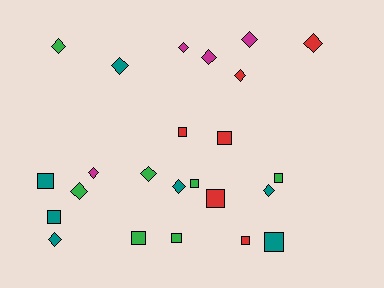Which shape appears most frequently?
Diamond, with 13 objects.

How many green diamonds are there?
There are 3 green diamonds.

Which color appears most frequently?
Teal, with 7 objects.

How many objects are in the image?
There are 24 objects.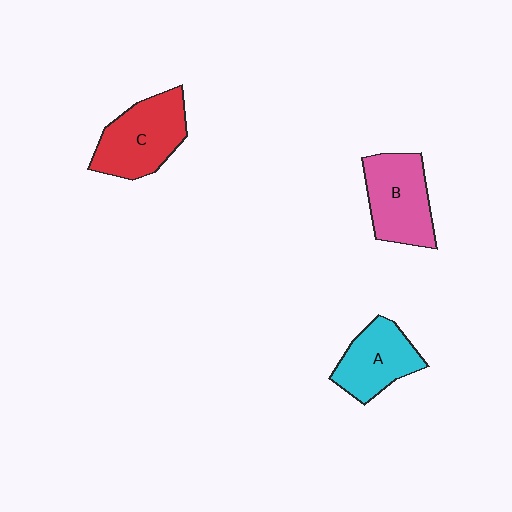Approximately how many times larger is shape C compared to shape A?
Approximately 1.2 times.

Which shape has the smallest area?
Shape A (cyan).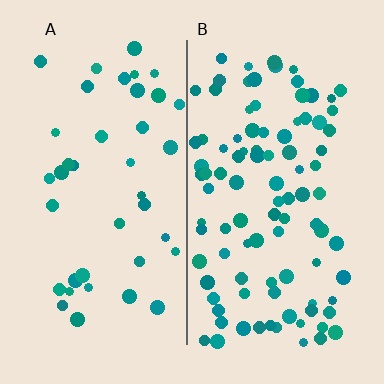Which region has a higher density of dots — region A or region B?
B (the right).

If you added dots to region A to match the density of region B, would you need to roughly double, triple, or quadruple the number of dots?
Approximately double.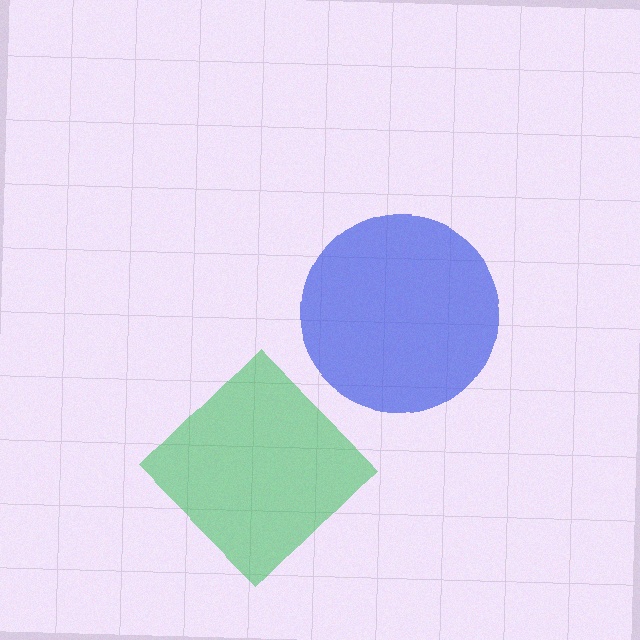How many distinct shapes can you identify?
There are 2 distinct shapes: a green diamond, a blue circle.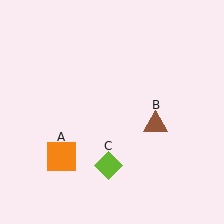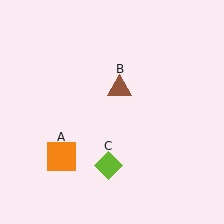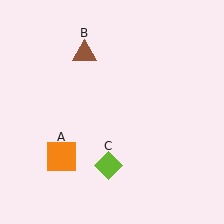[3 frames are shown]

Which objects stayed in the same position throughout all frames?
Orange square (object A) and lime diamond (object C) remained stationary.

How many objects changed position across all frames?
1 object changed position: brown triangle (object B).